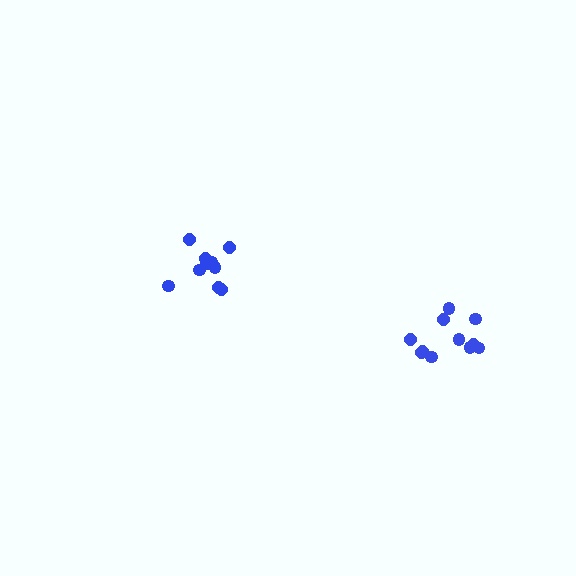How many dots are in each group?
Group 1: 11 dots, Group 2: 11 dots (22 total).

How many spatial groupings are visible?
There are 2 spatial groupings.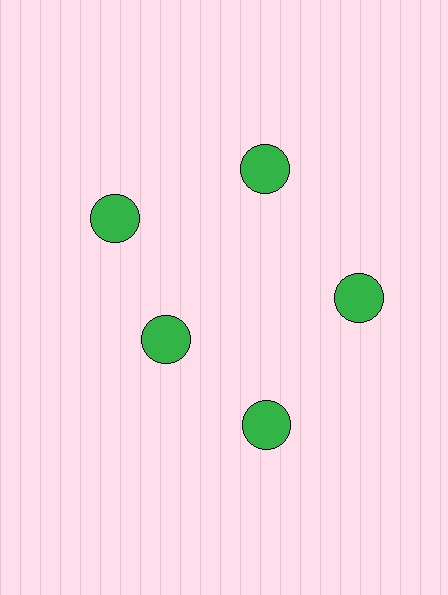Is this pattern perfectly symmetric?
No. The 5 green circles are arranged in a ring, but one element near the 8 o'clock position is pulled inward toward the center, breaking the 5-fold rotational symmetry.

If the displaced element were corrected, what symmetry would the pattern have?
It would have 5-fold rotational symmetry — the pattern would map onto itself every 72 degrees.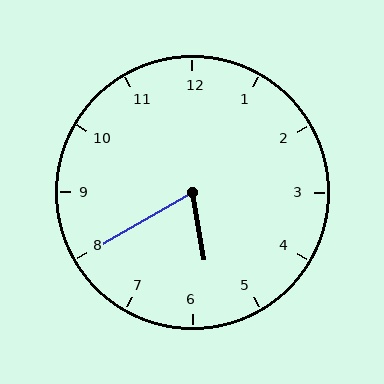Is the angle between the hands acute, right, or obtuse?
It is acute.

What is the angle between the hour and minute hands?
Approximately 70 degrees.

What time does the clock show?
5:40.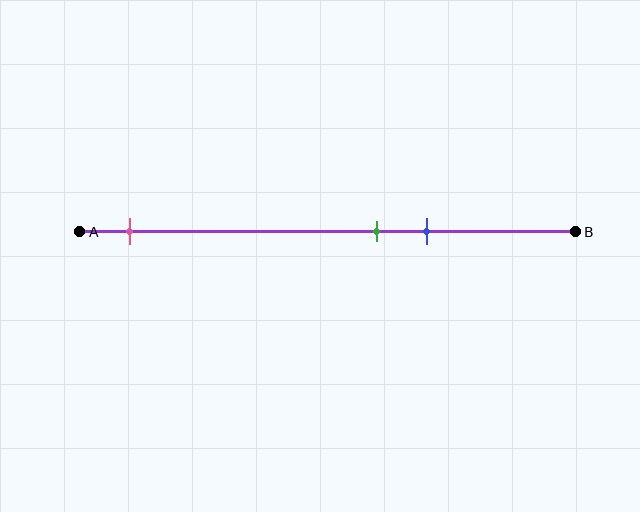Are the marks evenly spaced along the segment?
No, the marks are not evenly spaced.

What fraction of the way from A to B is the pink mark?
The pink mark is approximately 10% (0.1) of the way from A to B.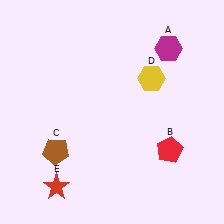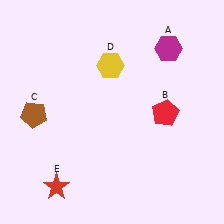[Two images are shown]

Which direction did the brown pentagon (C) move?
The brown pentagon (C) moved up.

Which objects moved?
The objects that moved are: the red pentagon (B), the brown pentagon (C), the yellow hexagon (D).